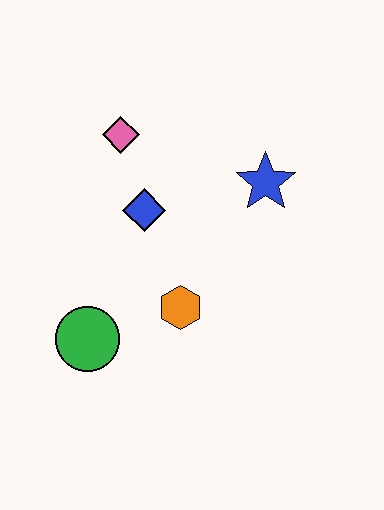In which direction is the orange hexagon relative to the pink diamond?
The orange hexagon is below the pink diamond.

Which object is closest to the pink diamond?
The blue diamond is closest to the pink diamond.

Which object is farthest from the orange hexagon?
The pink diamond is farthest from the orange hexagon.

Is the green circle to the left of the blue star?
Yes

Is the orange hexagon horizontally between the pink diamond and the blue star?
Yes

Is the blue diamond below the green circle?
No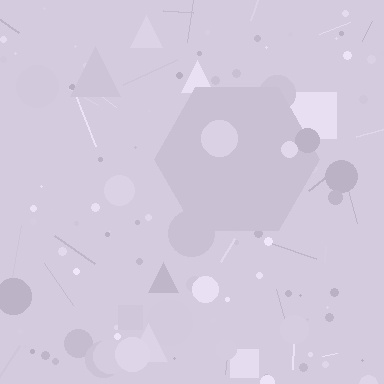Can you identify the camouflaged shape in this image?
The camouflaged shape is a hexagon.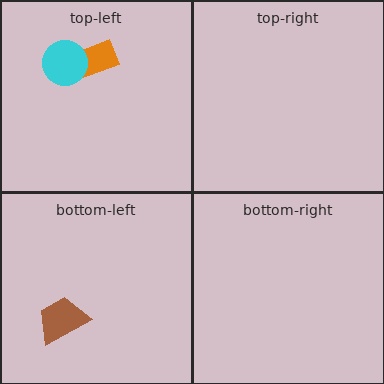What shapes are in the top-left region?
The orange rectangle, the cyan circle.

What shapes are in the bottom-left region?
The brown trapezoid.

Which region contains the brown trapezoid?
The bottom-left region.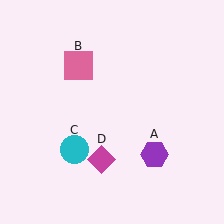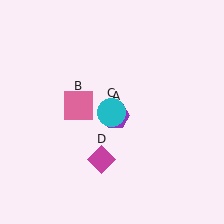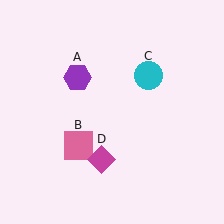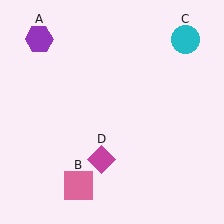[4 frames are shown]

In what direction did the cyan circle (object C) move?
The cyan circle (object C) moved up and to the right.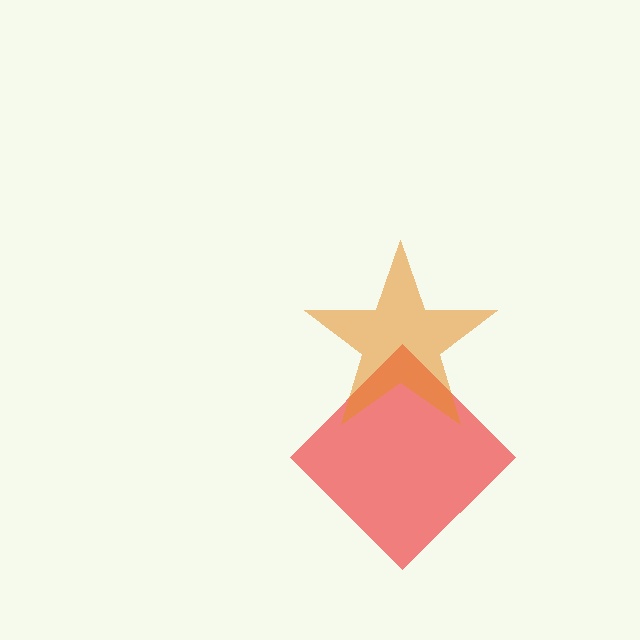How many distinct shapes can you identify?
There are 2 distinct shapes: a red diamond, an orange star.